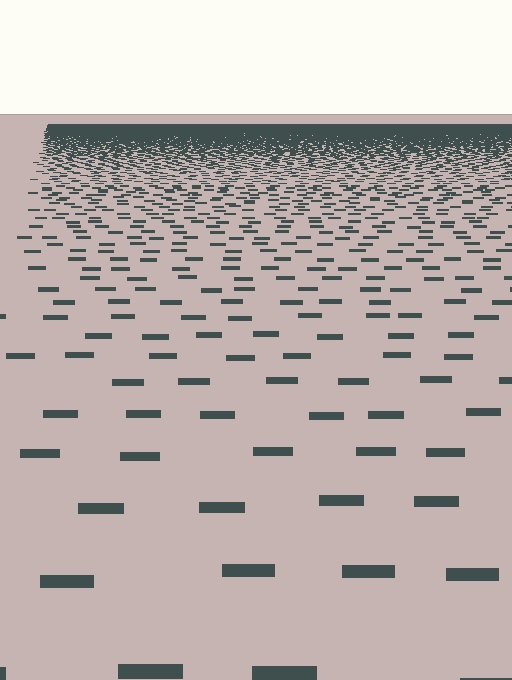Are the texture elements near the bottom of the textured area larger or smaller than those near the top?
Larger. Near the bottom, elements are closer to the viewer and appear at a bigger on-screen size.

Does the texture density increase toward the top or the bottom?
Density increases toward the top.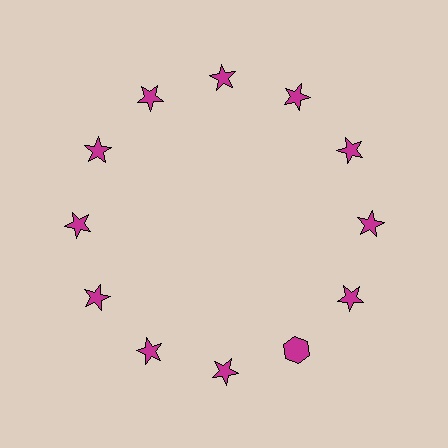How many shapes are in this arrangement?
There are 12 shapes arranged in a ring pattern.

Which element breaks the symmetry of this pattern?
The magenta hexagon at roughly the 5 o'clock position breaks the symmetry. All other shapes are magenta stars.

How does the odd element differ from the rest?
It has a different shape: hexagon instead of star.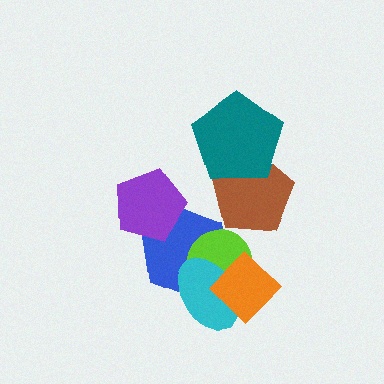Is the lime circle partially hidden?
Yes, it is partially covered by another shape.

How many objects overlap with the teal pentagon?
1 object overlaps with the teal pentagon.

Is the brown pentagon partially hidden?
Yes, it is partially covered by another shape.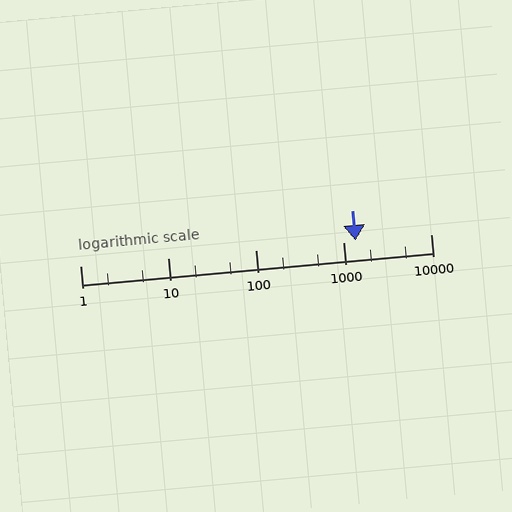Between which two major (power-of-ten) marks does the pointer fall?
The pointer is between 1000 and 10000.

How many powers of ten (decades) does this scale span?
The scale spans 4 decades, from 1 to 10000.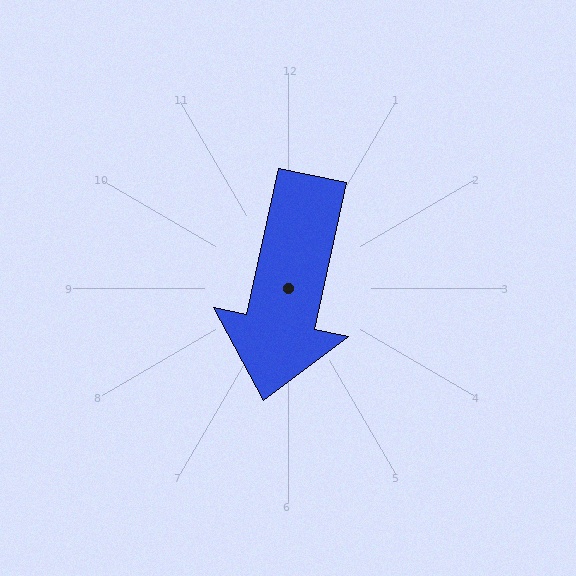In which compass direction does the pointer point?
South.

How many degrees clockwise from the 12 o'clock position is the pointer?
Approximately 192 degrees.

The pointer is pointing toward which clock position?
Roughly 6 o'clock.